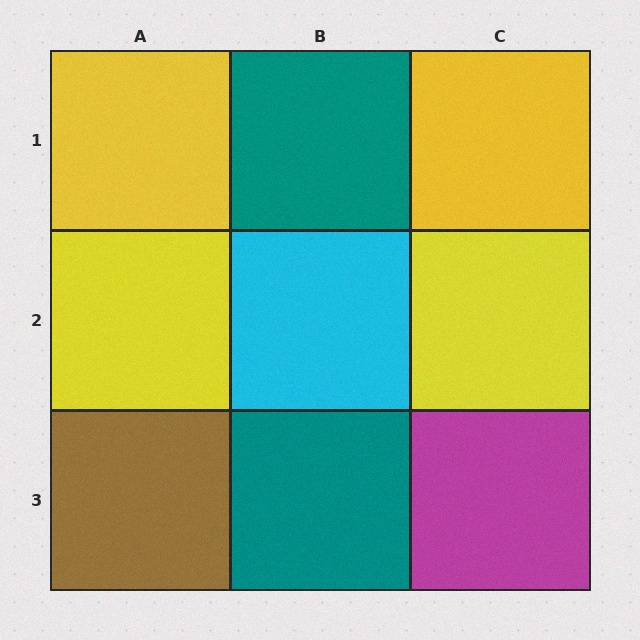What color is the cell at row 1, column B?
Teal.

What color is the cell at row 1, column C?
Yellow.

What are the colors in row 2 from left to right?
Yellow, cyan, yellow.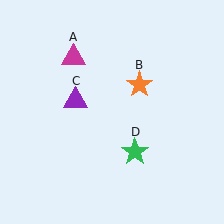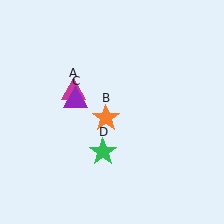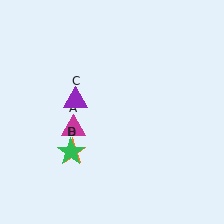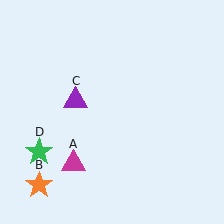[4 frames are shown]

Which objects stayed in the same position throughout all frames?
Purple triangle (object C) remained stationary.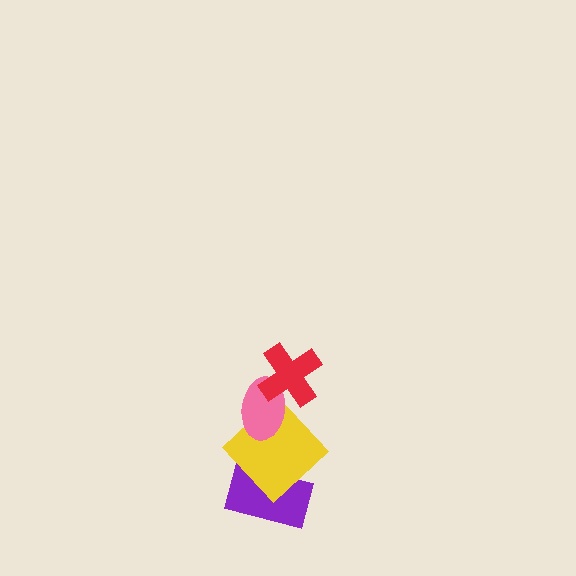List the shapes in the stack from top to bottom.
From top to bottom: the red cross, the pink ellipse, the yellow diamond, the purple rectangle.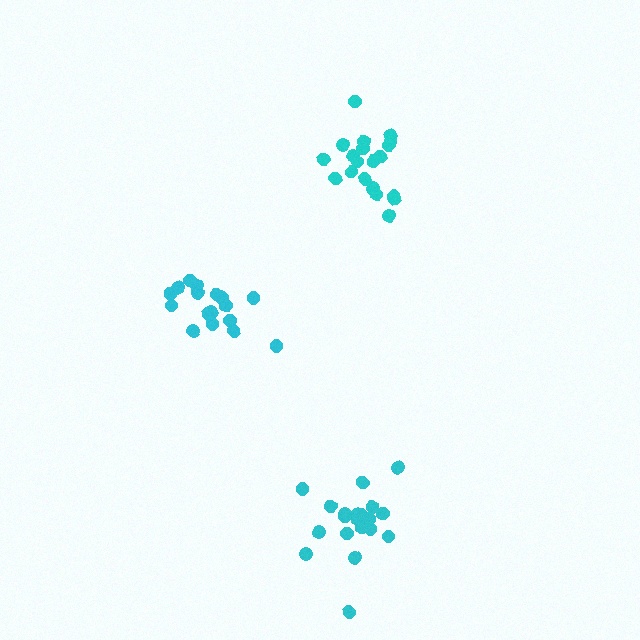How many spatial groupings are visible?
There are 3 spatial groupings.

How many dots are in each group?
Group 1: 20 dots, Group 2: 20 dots, Group 3: 17 dots (57 total).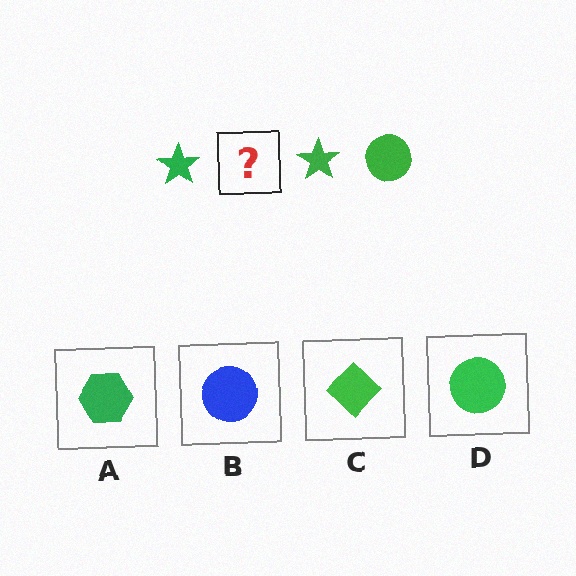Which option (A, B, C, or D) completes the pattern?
D.